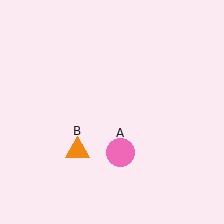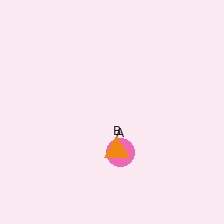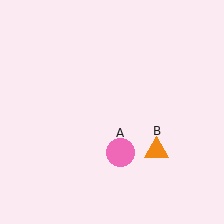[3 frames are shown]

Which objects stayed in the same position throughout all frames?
Pink circle (object A) remained stationary.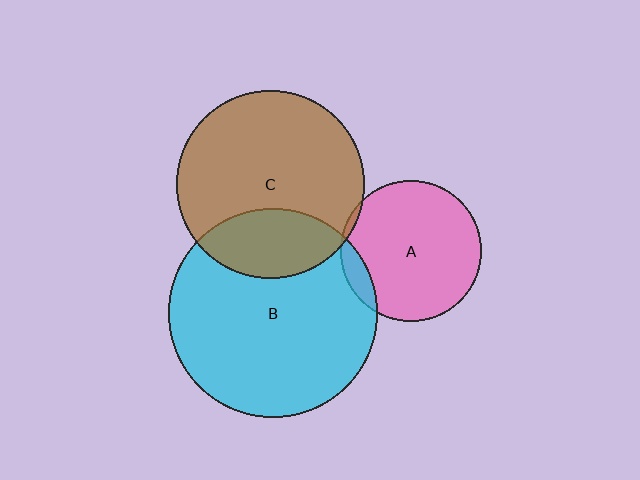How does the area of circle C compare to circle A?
Approximately 1.8 times.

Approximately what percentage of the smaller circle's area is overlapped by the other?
Approximately 10%.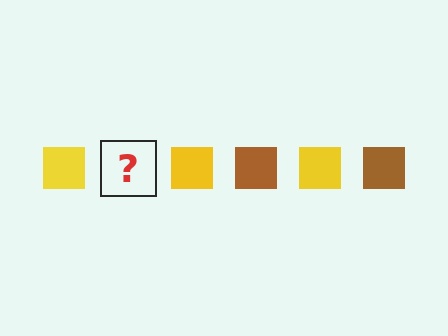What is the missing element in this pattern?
The missing element is a brown square.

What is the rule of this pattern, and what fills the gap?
The rule is that the pattern cycles through yellow, brown squares. The gap should be filled with a brown square.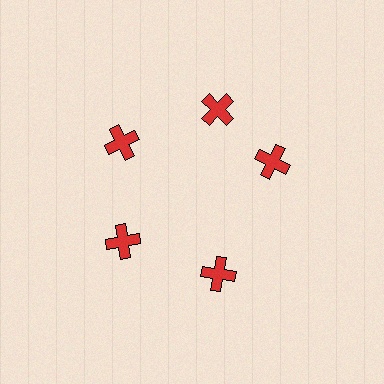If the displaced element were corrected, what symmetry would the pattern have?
It would have 5-fold rotational symmetry — the pattern would map onto itself every 72 degrees.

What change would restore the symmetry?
The symmetry would be restored by rotating it back into even spacing with its neighbors so that all 5 crosses sit at equal angles and equal distance from the center.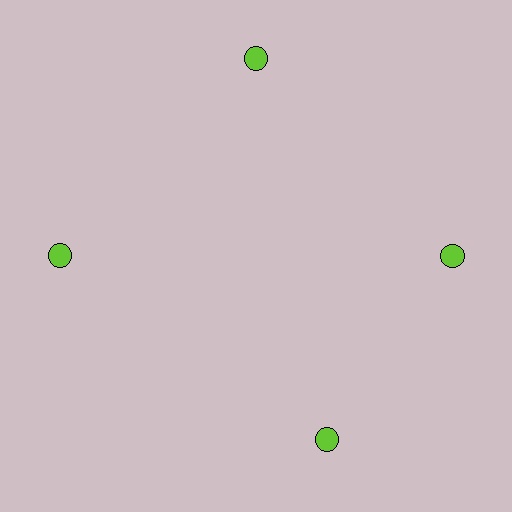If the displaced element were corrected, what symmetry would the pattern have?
It would have 4-fold rotational symmetry — the pattern would map onto itself every 90 degrees.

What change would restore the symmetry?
The symmetry would be restored by rotating it back into even spacing with its neighbors so that all 4 circles sit at equal angles and equal distance from the center.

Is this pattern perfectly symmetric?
No. The 4 lime circles are arranged in a ring, but one element near the 6 o'clock position is rotated out of alignment along the ring, breaking the 4-fold rotational symmetry.